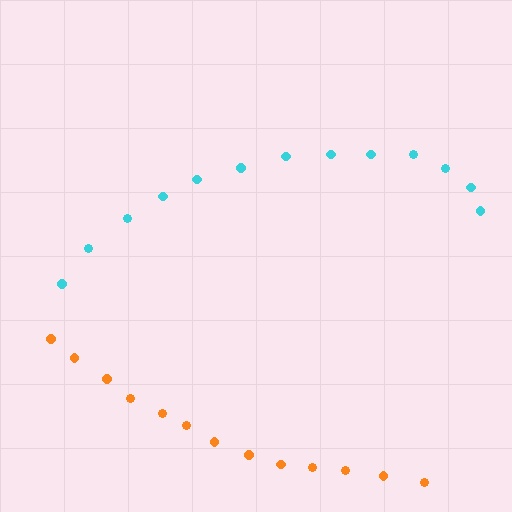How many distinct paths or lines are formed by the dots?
There are 2 distinct paths.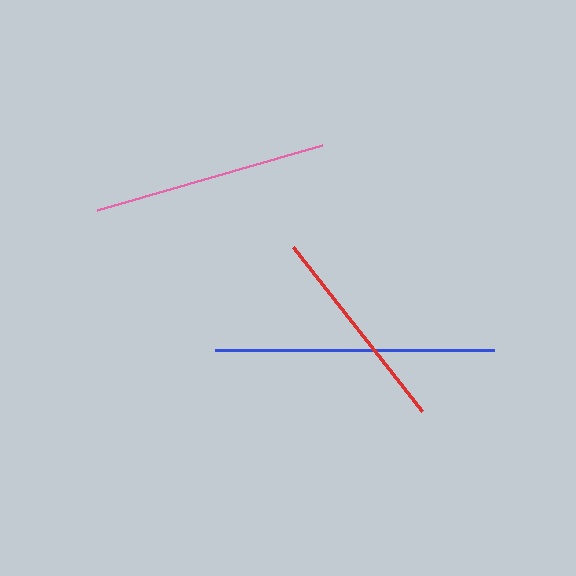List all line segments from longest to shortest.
From longest to shortest: blue, pink, red.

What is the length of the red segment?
The red segment is approximately 209 pixels long.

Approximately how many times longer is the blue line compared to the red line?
The blue line is approximately 1.3 times the length of the red line.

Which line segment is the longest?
The blue line is the longest at approximately 279 pixels.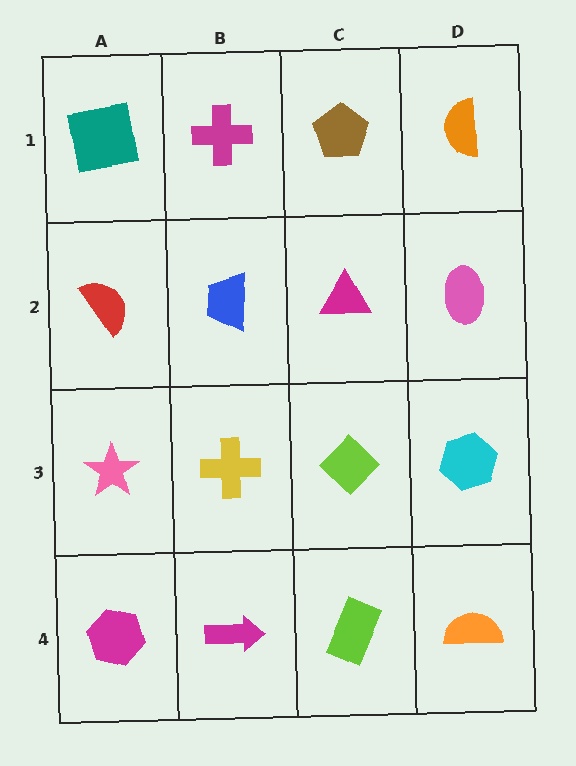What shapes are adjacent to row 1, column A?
A red semicircle (row 2, column A), a magenta cross (row 1, column B).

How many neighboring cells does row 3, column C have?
4.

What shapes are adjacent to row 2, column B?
A magenta cross (row 1, column B), a yellow cross (row 3, column B), a red semicircle (row 2, column A), a magenta triangle (row 2, column C).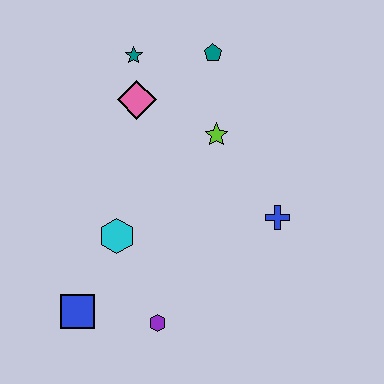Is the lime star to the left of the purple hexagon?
No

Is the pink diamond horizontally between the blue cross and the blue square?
Yes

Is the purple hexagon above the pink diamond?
No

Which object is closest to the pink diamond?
The teal star is closest to the pink diamond.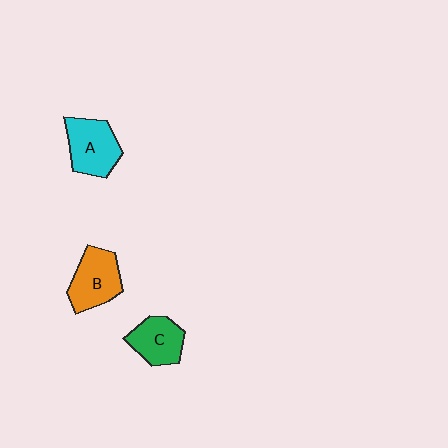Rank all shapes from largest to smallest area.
From largest to smallest: A (cyan), B (orange), C (green).